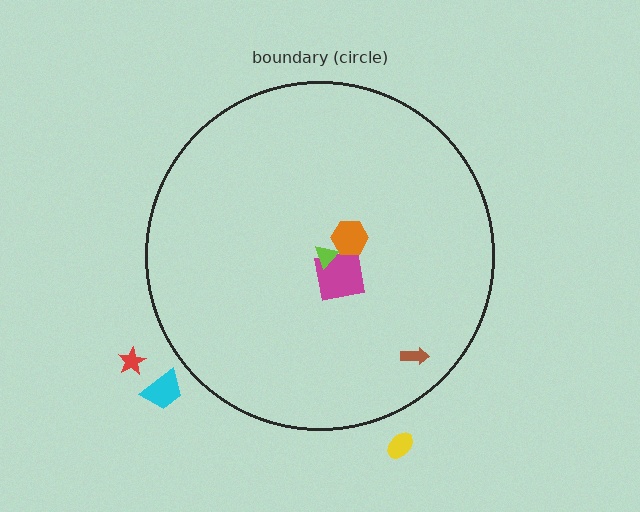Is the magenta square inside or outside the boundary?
Inside.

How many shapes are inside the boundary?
4 inside, 3 outside.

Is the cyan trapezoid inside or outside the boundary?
Outside.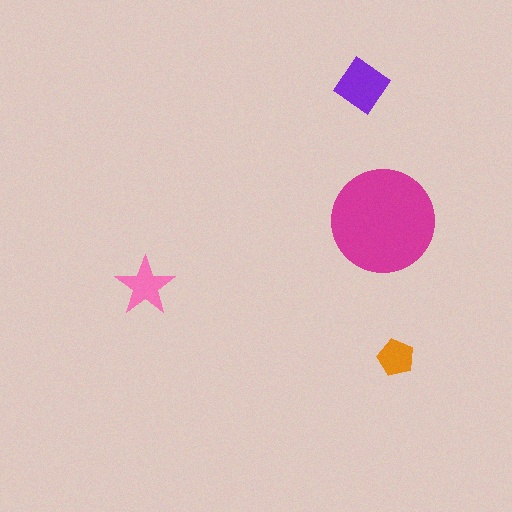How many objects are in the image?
There are 4 objects in the image.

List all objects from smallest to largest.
The orange pentagon, the pink star, the purple diamond, the magenta circle.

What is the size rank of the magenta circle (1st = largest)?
1st.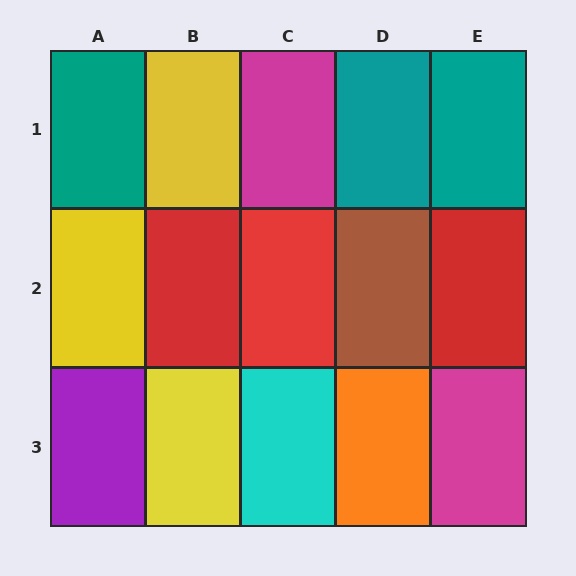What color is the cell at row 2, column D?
Brown.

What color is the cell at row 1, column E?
Teal.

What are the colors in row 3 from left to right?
Purple, yellow, cyan, orange, magenta.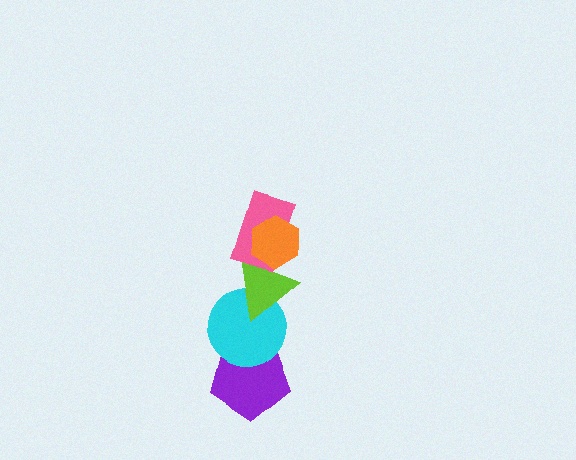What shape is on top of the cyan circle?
The lime triangle is on top of the cyan circle.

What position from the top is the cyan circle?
The cyan circle is 4th from the top.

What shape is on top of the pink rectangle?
The orange hexagon is on top of the pink rectangle.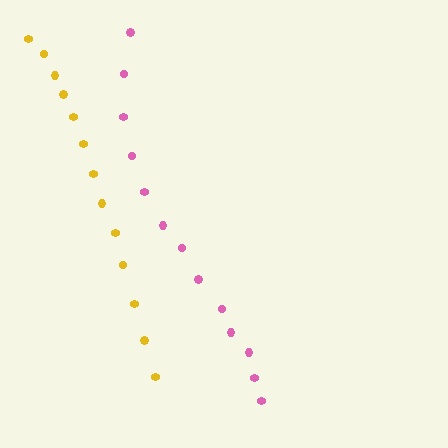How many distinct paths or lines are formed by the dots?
There are 2 distinct paths.